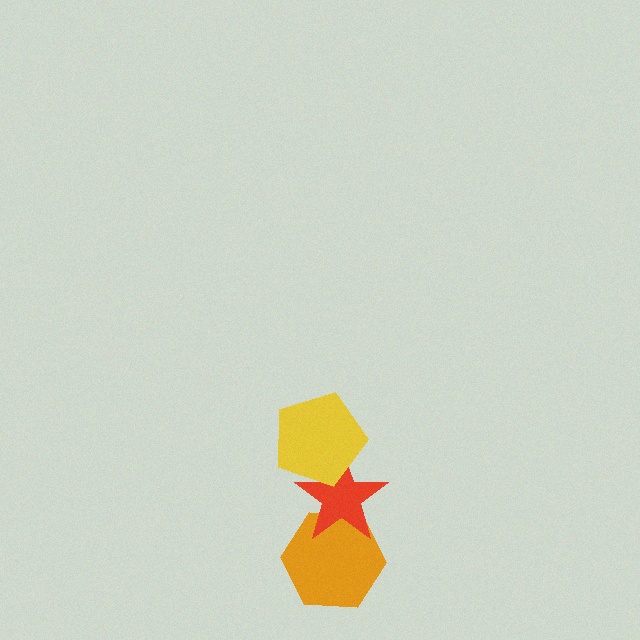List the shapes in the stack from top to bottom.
From top to bottom: the yellow pentagon, the red star, the orange hexagon.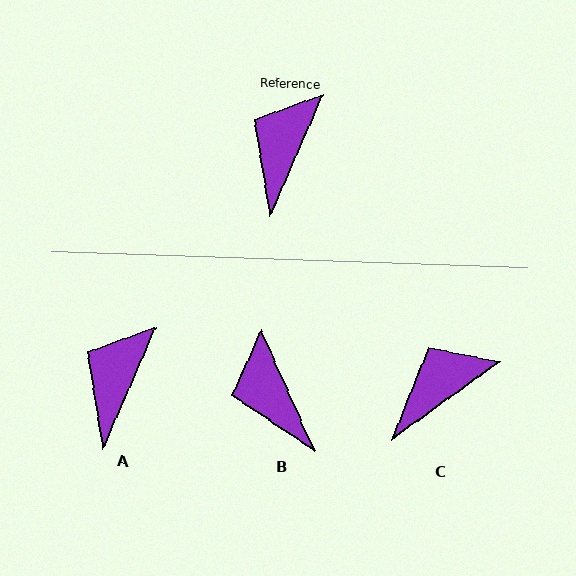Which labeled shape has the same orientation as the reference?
A.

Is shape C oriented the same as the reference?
No, it is off by about 31 degrees.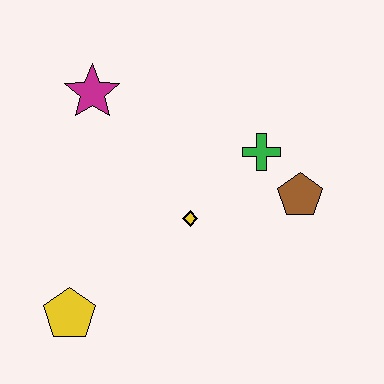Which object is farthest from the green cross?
The yellow pentagon is farthest from the green cross.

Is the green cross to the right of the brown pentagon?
No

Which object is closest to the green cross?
The brown pentagon is closest to the green cross.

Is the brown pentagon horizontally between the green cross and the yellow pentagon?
No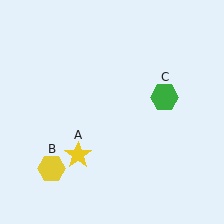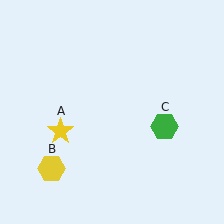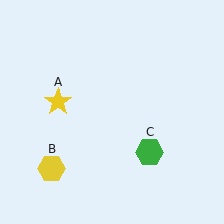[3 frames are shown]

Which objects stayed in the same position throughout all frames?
Yellow hexagon (object B) remained stationary.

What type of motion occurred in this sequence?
The yellow star (object A), green hexagon (object C) rotated clockwise around the center of the scene.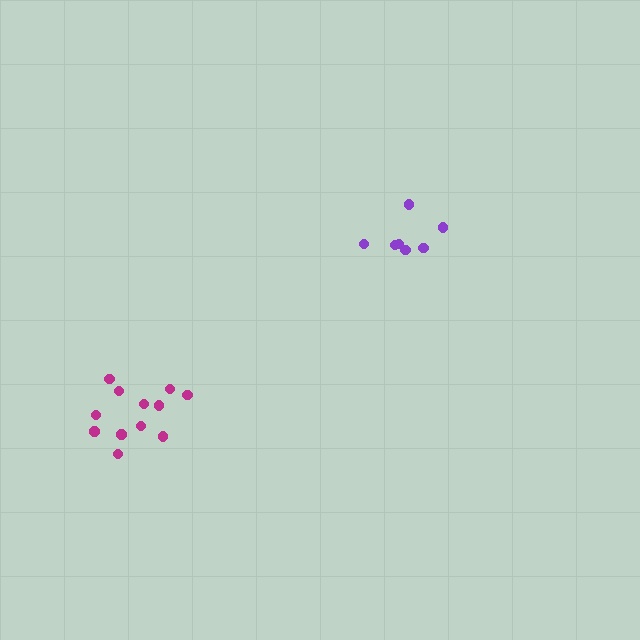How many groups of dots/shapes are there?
There are 2 groups.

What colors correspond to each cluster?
The clusters are colored: magenta, purple.